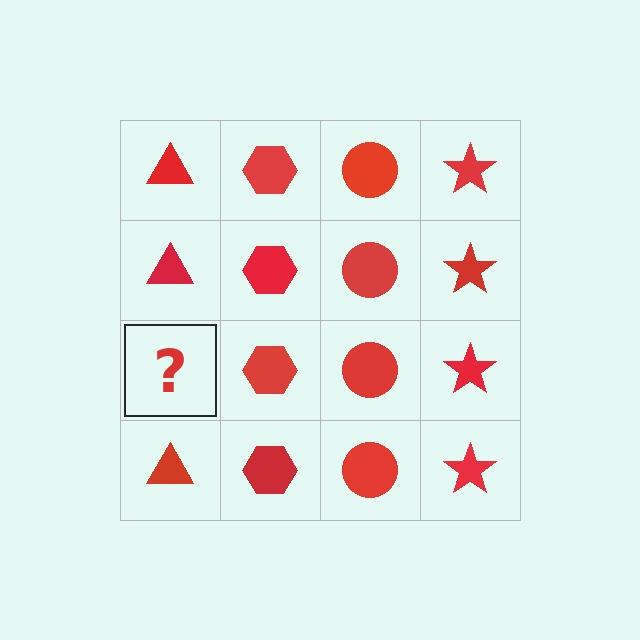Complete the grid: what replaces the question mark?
The question mark should be replaced with a red triangle.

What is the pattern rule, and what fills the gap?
The rule is that each column has a consistent shape. The gap should be filled with a red triangle.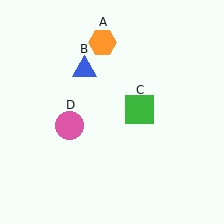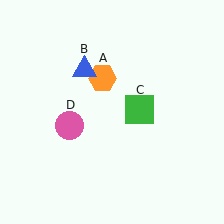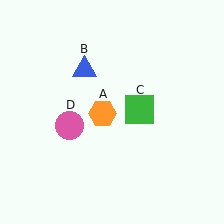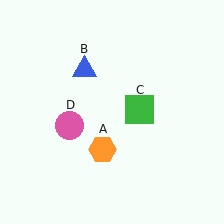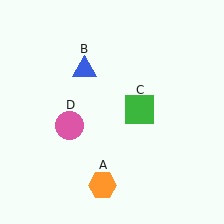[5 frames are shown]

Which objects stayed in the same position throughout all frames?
Blue triangle (object B) and green square (object C) and pink circle (object D) remained stationary.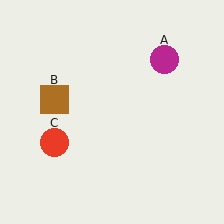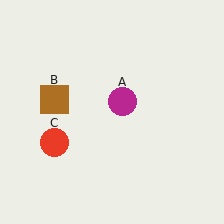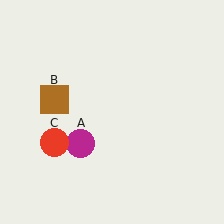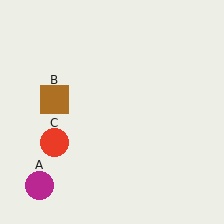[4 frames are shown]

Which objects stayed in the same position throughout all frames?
Brown square (object B) and red circle (object C) remained stationary.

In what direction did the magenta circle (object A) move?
The magenta circle (object A) moved down and to the left.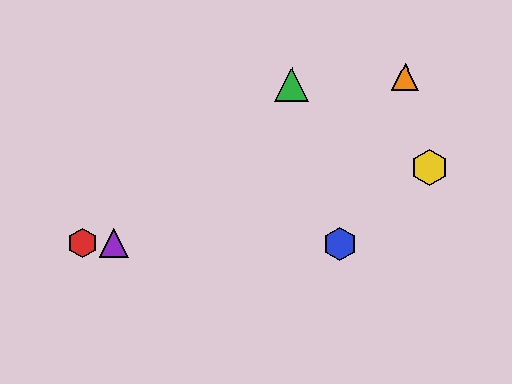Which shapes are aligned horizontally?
The red hexagon, the blue hexagon, the purple triangle are aligned horizontally.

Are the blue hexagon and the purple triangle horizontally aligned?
Yes, both are at y≈244.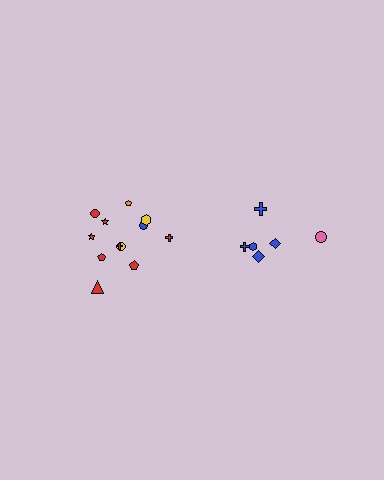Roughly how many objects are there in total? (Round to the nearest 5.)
Roughly 20 objects in total.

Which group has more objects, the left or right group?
The left group.